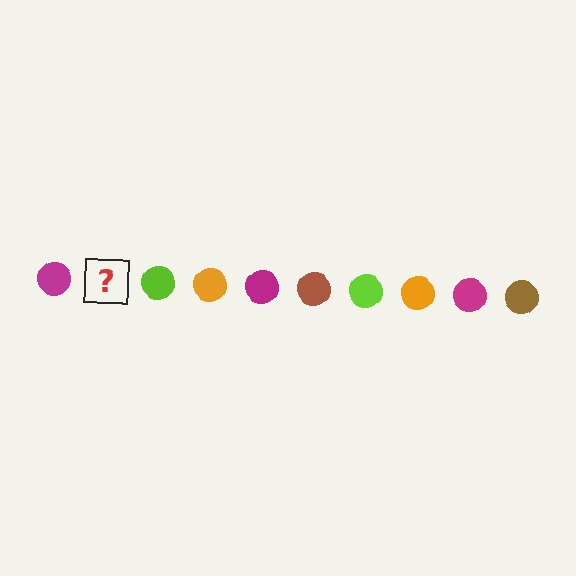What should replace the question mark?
The question mark should be replaced with a brown circle.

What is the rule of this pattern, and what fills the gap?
The rule is that the pattern cycles through magenta, brown, lime, orange circles. The gap should be filled with a brown circle.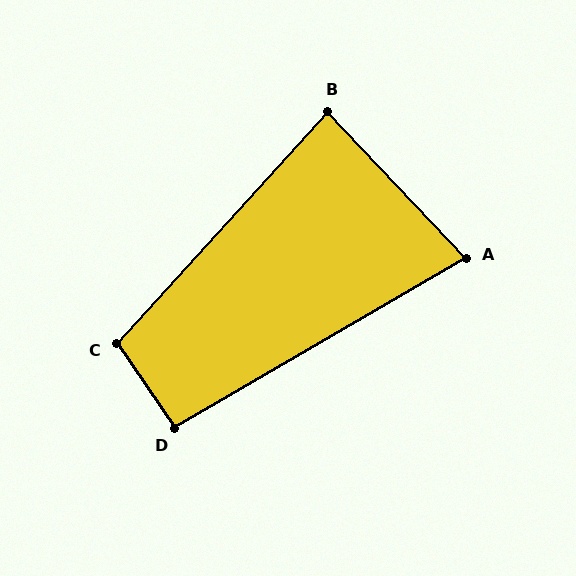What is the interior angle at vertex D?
Approximately 94 degrees (approximately right).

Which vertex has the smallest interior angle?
A, at approximately 77 degrees.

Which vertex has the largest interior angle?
C, at approximately 103 degrees.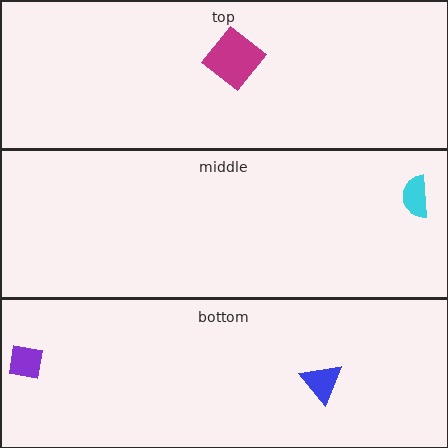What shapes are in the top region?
The magenta diamond.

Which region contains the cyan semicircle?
The middle region.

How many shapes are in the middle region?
1.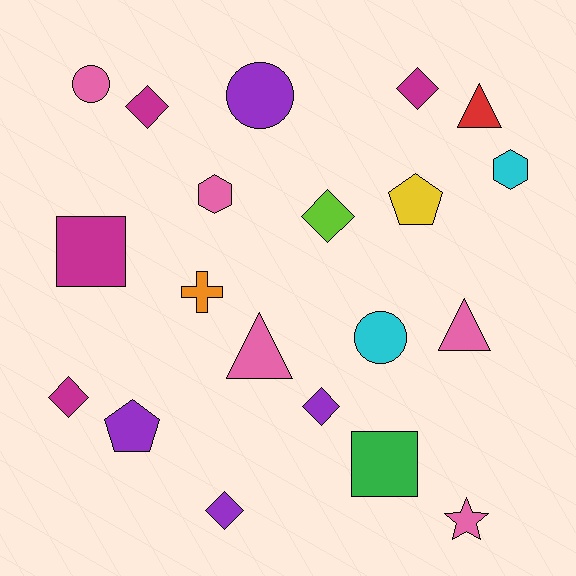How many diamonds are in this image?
There are 6 diamonds.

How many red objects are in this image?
There is 1 red object.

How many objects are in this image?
There are 20 objects.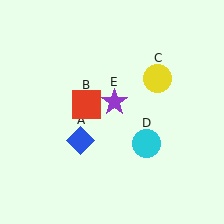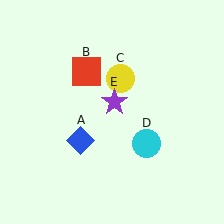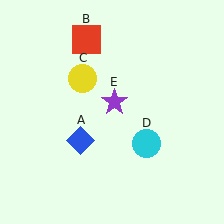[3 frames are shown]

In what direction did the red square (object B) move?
The red square (object B) moved up.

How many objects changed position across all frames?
2 objects changed position: red square (object B), yellow circle (object C).